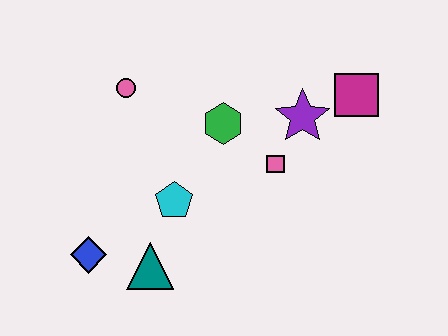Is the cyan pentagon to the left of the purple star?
Yes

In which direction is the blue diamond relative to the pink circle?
The blue diamond is below the pink circle.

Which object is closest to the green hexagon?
The pink square is closest to the green hexagon.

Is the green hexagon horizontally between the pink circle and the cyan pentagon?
No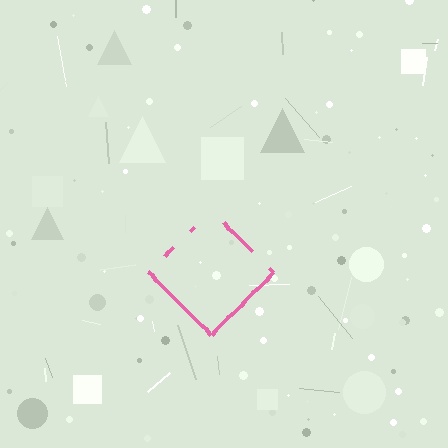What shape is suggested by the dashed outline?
The dashed outline suggests a diamond.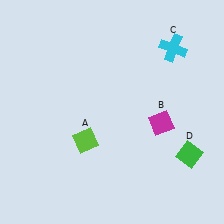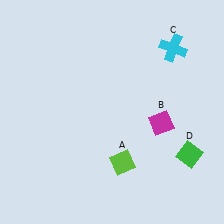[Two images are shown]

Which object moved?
The lime diamond (A) moved right.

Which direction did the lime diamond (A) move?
The lime diamond (A) moved right.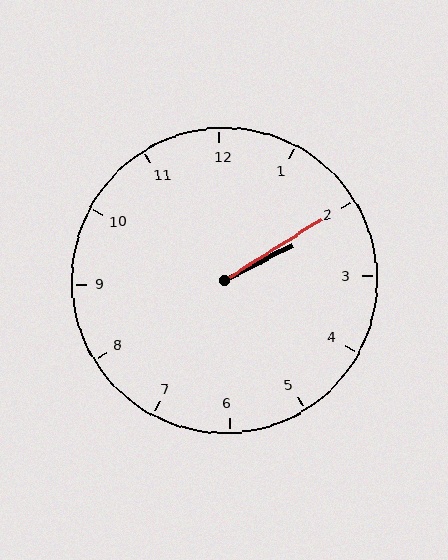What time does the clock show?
2:10.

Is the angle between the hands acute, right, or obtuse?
It is acute.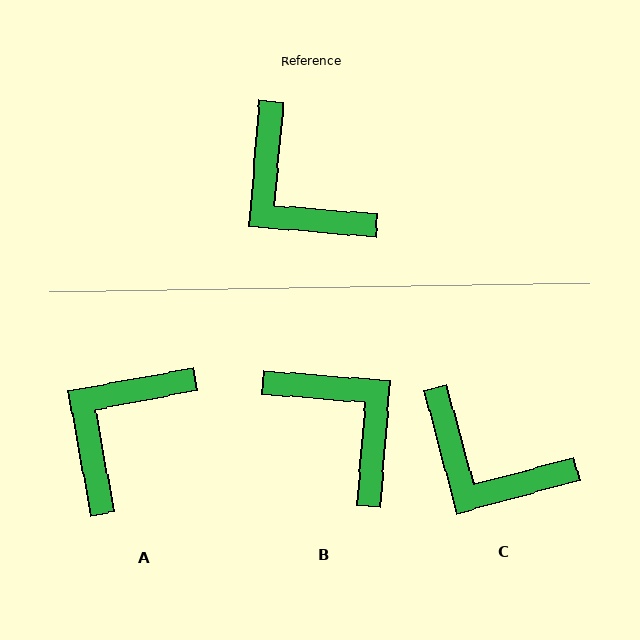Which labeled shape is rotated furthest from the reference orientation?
B, about 180 degrees away.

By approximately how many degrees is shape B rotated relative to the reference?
Approximately 180 degrees clockwise.